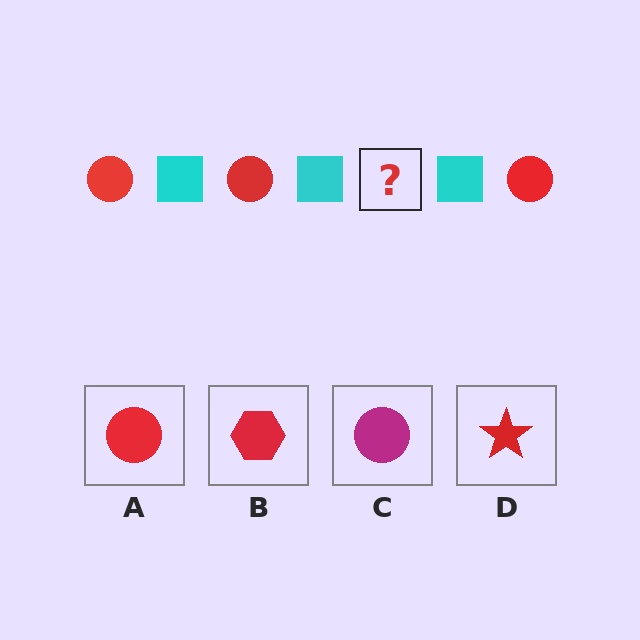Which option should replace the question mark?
Option A.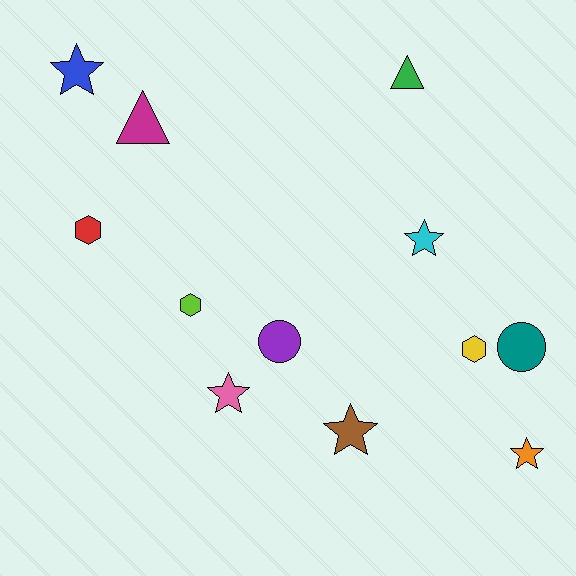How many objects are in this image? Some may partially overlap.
There are 12 objects.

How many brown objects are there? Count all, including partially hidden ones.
There is 1 brown object.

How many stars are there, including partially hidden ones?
There are 5 stars.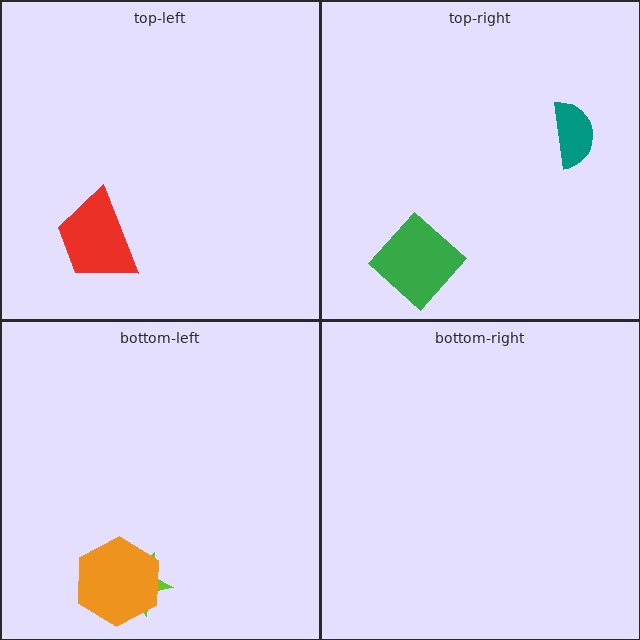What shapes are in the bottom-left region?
The lime star, the orange hexagon.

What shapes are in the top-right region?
The teal semicircle, the green diamond.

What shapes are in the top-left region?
The red trapezoid.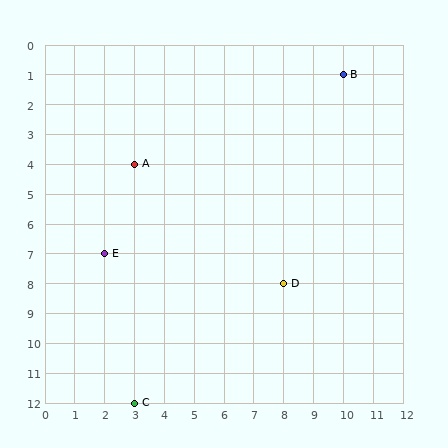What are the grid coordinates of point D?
Point D is at grid coordinates (8, 8).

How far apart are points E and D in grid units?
Points E and D are 6 columns and 1 row apart (about 6.1 grid units diagonally).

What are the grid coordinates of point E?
Point E is at grid coordinates (2, 7).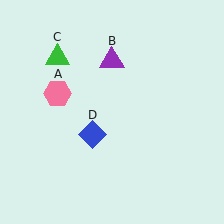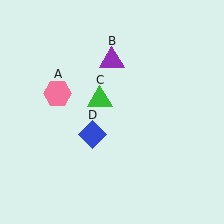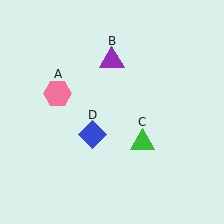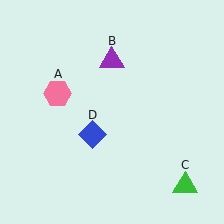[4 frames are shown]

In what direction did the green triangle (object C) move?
The green triangle (object C) moved down and to the right.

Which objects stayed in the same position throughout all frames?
Pink hexagon (object A) and purple triangle (object B) and blue diamond (object D) remained stationary.